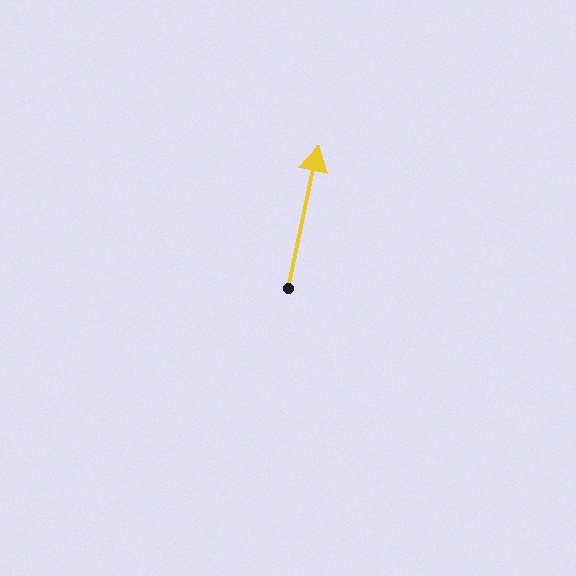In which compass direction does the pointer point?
North.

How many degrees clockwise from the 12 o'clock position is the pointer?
Approximately 12 degrees.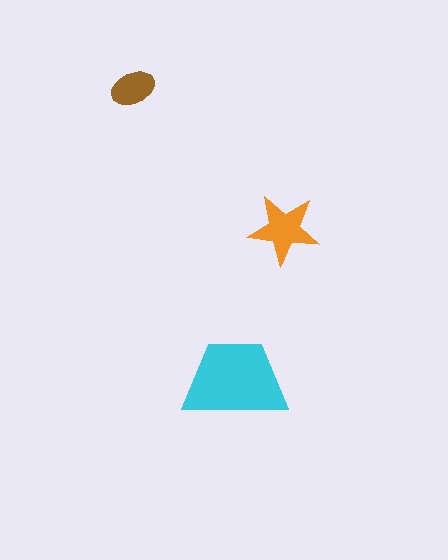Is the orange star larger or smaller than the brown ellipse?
Larger.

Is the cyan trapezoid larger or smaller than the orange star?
Larger.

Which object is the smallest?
The brown ellipse.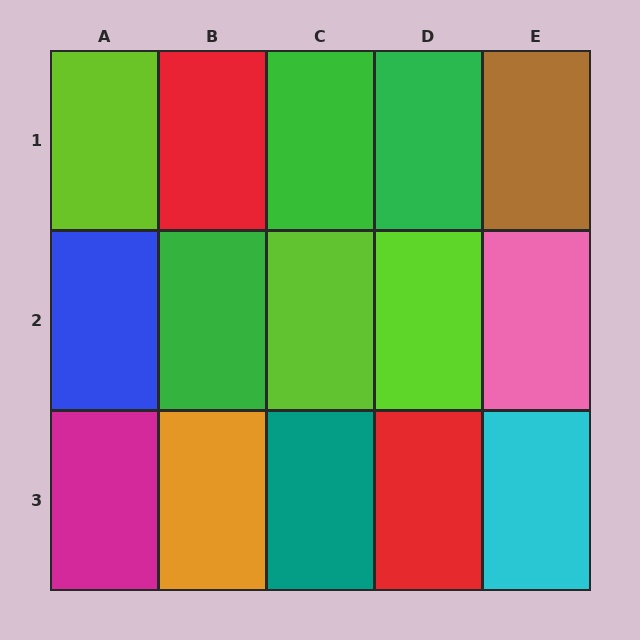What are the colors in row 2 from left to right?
Blue, green, lime, lime, pink.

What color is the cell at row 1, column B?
Red.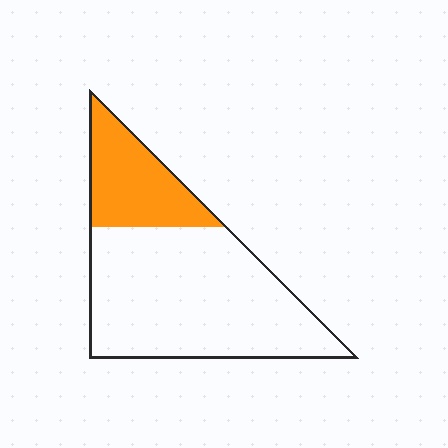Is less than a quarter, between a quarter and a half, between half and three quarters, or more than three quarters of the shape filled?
Between a quarter and a half.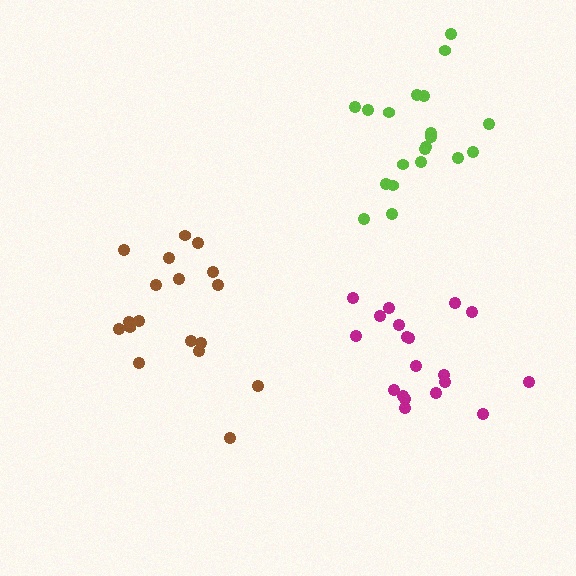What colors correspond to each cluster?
The clusters are colored: lime, brown, magenta.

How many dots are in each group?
Group 1: 20 dots, Group 2: 18 dots, Group 3: 20 dots (58 total).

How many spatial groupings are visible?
There are 3 spatial groupings.